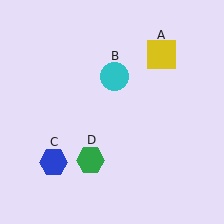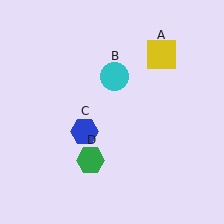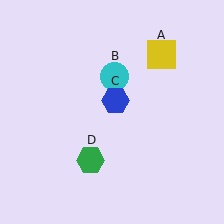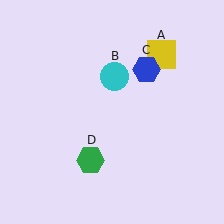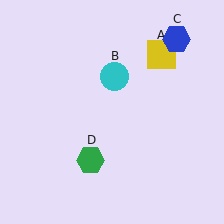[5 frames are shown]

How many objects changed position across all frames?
1 object changed position: blue hexagon (object C).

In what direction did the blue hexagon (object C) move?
The blue hexagon (object C) moved up and to the right.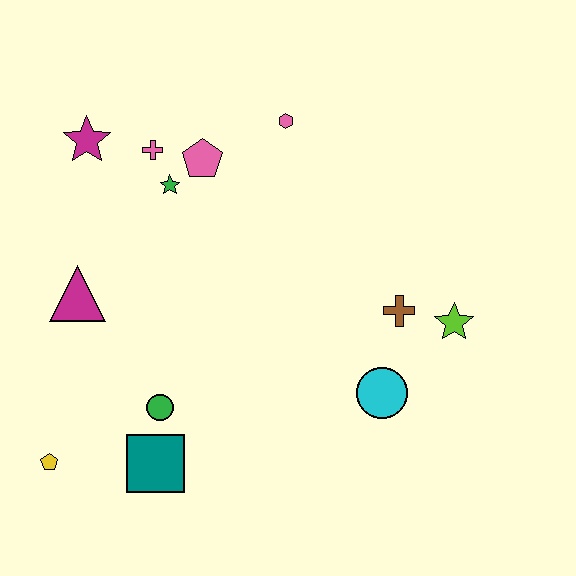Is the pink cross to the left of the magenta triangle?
No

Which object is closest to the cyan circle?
The brown cross is closest to the cyan circle.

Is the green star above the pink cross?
No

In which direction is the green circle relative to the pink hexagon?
The green circle is below the pink hexagon.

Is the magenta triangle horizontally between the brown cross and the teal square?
No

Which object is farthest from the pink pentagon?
The yellow pentagon is farthest from the pink pentagon.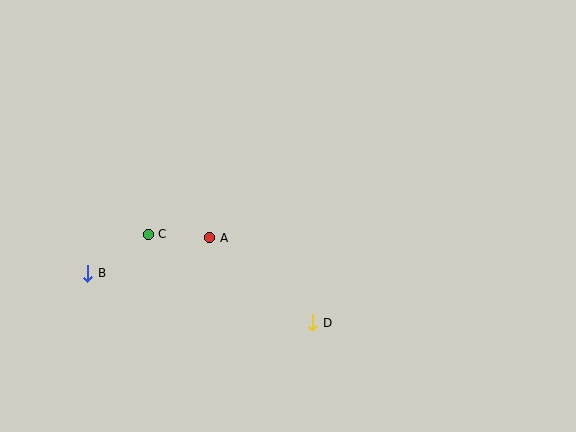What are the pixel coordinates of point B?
Point B is at (88, 273).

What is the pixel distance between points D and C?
The distance between D and C is 187 pixels.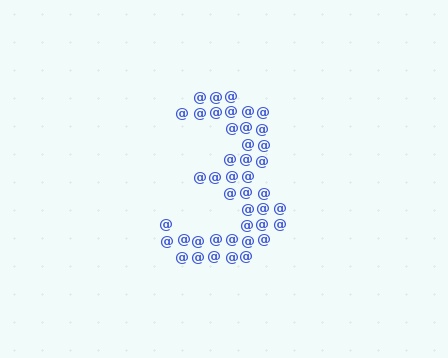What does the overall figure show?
The overall figure shows the digit 3.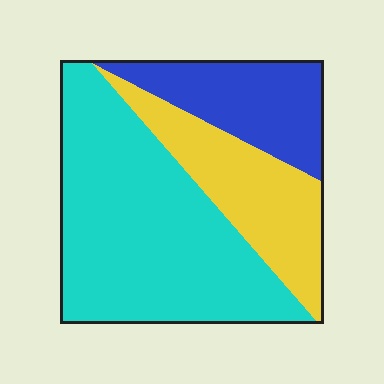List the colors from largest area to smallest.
From largest to smallest: cyan, yellow, blue.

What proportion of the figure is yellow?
Yellow covers around 25% of the figure.